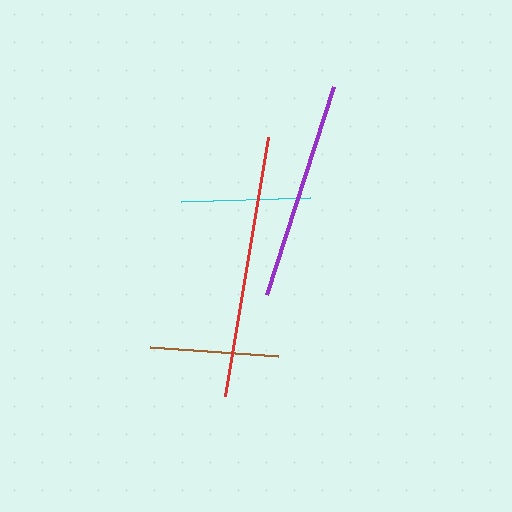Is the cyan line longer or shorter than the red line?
The red line is longer than the cyan line.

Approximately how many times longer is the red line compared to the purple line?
The red line is approximately 1.2 times the length of the purple line.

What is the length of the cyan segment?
The cyan segment is approximately 129 pixels long.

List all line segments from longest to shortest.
From longest to shortest: red, purple, cyan, brown.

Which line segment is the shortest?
The brown line is the shortest at approximately 128 pixels.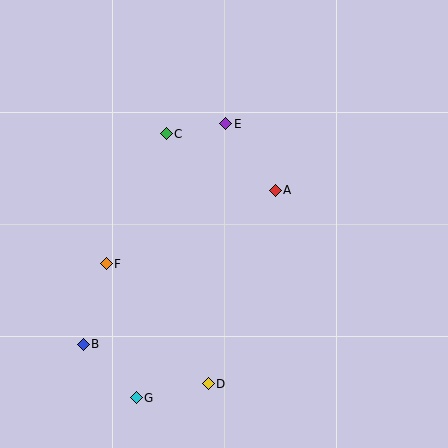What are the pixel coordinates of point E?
Point E is at (226, 124).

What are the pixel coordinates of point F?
Point F is at (106, 264).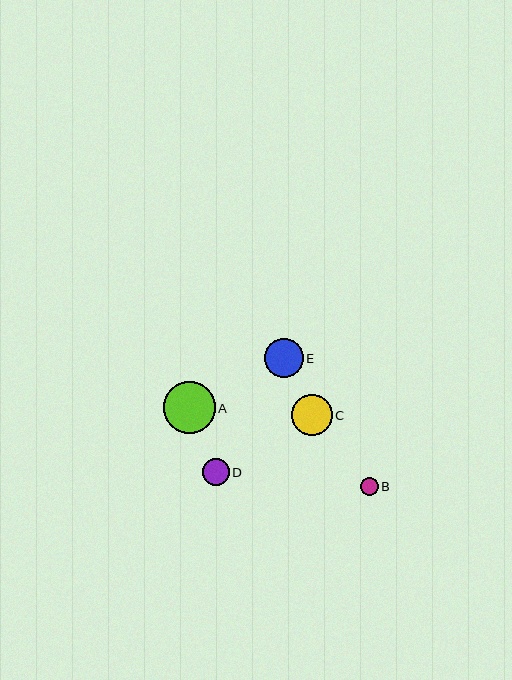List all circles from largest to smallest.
From largest to smallest: A, C, E, D, B.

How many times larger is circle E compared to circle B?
Circle E is approximately 2.2 times the size of circle B.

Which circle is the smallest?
Circle B is the smallest with a size of approximately 18 pixels.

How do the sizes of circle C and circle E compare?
Circle C and circle E are approximately the same size.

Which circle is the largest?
Circle A is the largest with a size of approximately 52 pixels.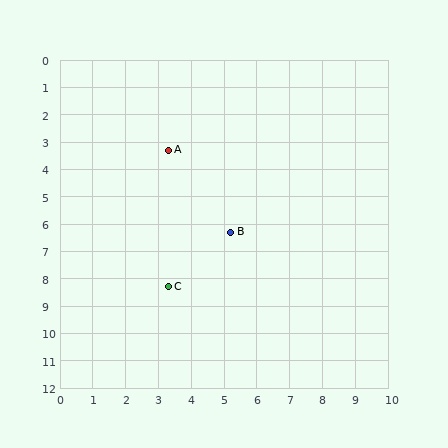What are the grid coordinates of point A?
Point A is at approximately (3.3, 3.3).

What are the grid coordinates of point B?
Point B is at approximately (5.2, 6.3).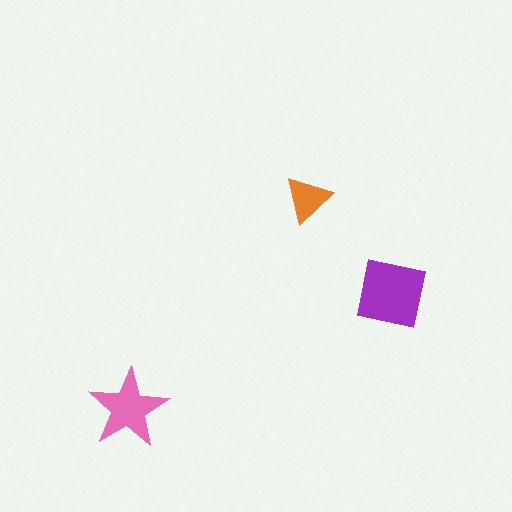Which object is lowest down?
The pink star is bottommost.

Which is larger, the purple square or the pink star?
The purple square.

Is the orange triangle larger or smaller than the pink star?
Smaller.